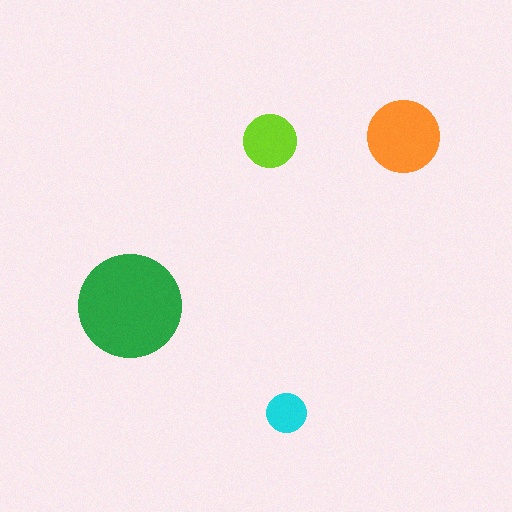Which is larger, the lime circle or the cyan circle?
The lime one.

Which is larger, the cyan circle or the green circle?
The green one.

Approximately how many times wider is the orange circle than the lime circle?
About 1.5 times wider.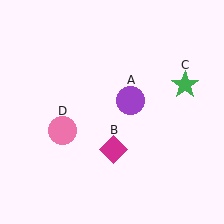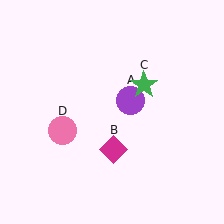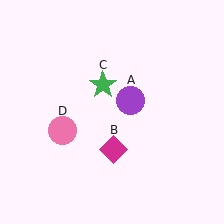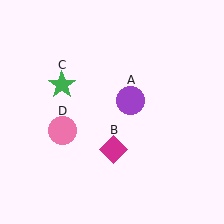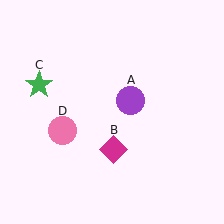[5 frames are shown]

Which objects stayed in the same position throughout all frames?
Purple circle (object A) and magenta diamond (object B) and pink circle (object D) remained stationary.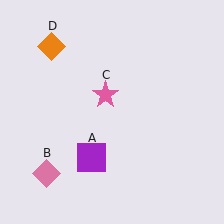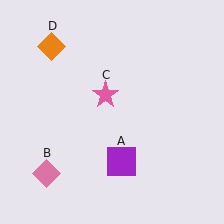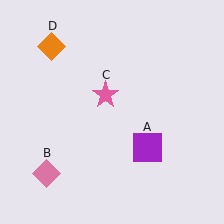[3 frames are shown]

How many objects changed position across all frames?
1 object changed position: purple square (object A).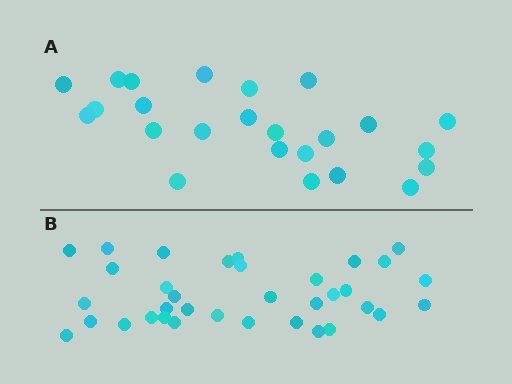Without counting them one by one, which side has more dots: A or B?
Region B (the bottom region) has more dots.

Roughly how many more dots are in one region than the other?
Region B has roughly 12 or so more dots than region A.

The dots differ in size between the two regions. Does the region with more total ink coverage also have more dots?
No. Region A has more total ink coverage because its dots are larger, but region B actually contains more individual dots. Total area can be misleading — the number of items is what matters here.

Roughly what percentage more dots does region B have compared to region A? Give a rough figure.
About 45% more.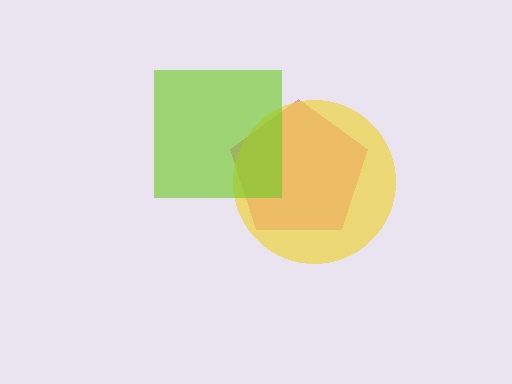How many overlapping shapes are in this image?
There are 3 overlapping shapes in the image.